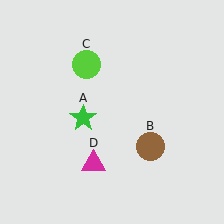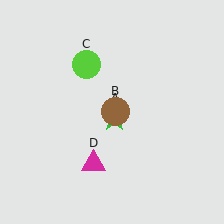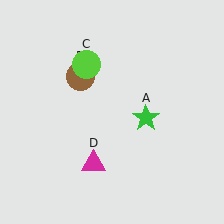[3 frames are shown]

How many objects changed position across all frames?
2 objects changed position: green star (object A), brown circle (object B).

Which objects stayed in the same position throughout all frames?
Lime circle (object C) and magenta triangle (object D) remained stationary.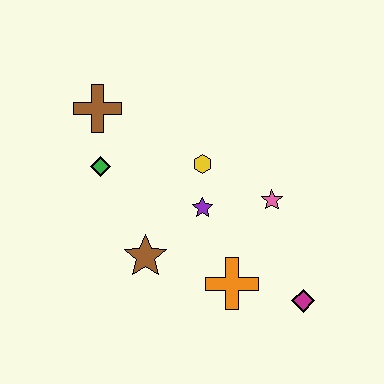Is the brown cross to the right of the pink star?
No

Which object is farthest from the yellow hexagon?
The magenta diamond is farthest from the yellow hexagon.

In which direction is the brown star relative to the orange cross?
The brown star is to the left of the orange cross.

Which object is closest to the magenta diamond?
The orange cross is closest to the magenta diamond.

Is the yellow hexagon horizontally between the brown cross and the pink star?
Yes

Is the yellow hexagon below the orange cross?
No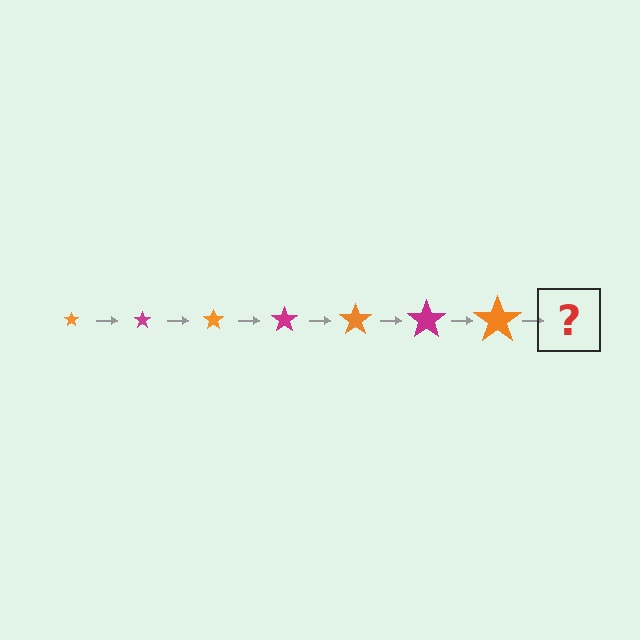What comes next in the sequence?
The next element should be a magenta star, larger than the previous one.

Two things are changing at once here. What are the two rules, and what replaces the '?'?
The two rules are that the star grows larger each step and the color cycles through orange and magenta. The '?' should be a magenta star, larger than the previous one.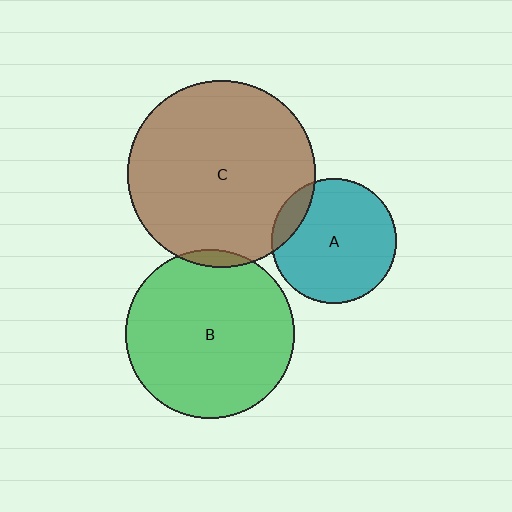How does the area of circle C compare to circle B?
Approximately 1.2 times.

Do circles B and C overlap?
Yes.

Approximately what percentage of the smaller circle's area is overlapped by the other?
Approximately 5%.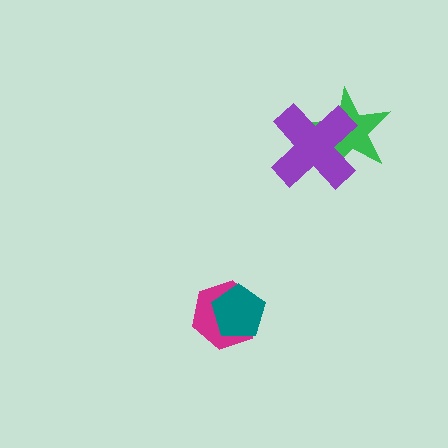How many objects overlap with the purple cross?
1 object overlaps with the purple cross.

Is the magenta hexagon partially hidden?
Yes, it is partially covered by another shape.